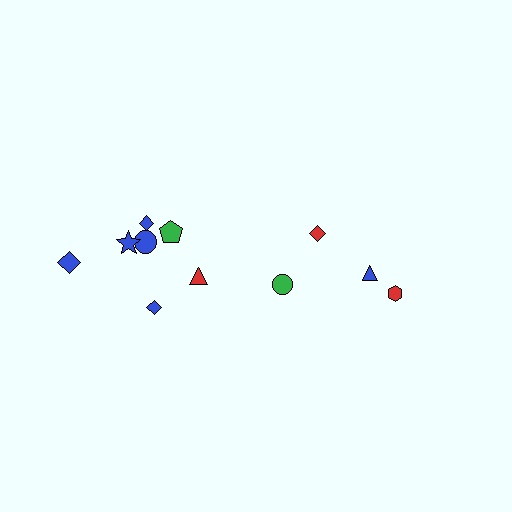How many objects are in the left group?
There are 7 objects.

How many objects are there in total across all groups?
There are 11 objects.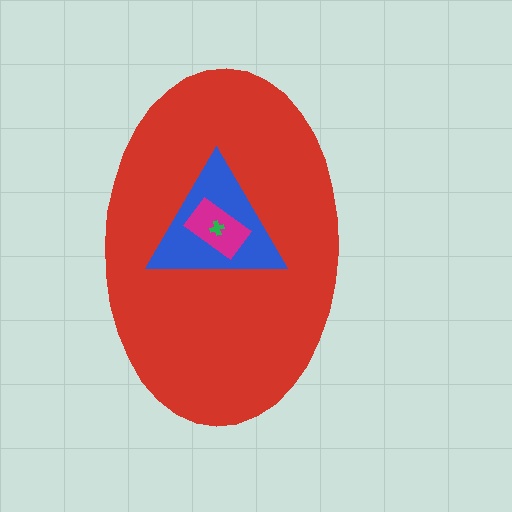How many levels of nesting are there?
4.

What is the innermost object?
The green cross.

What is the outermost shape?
The red ellipse.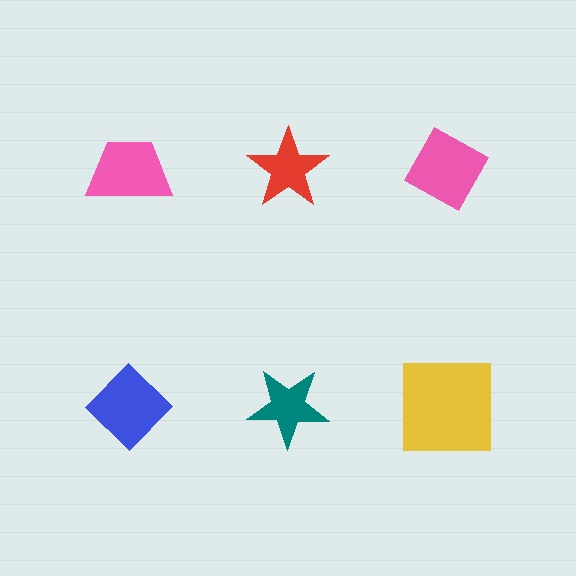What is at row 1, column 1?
A pink trapezoid.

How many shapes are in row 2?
3 shapes.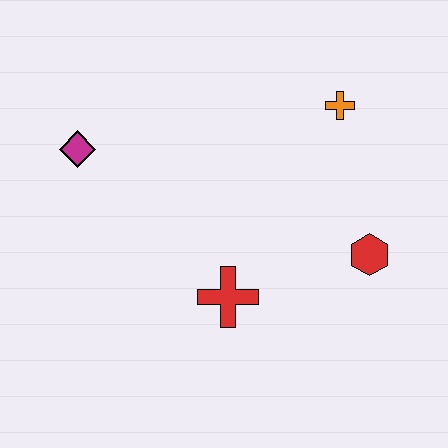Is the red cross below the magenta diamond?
Yes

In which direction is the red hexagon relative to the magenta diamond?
The red hexagon is to the right of the magenta diamond.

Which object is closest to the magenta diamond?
The red cross is closest to the magenta diamond.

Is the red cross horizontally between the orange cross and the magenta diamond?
Yes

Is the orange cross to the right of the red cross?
Yes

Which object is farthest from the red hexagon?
The magenta diamond is farthest from the red hexagon.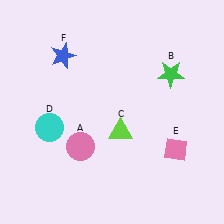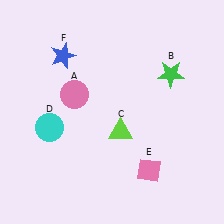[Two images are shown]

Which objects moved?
The objects that moved are: the pink circle (A), the pink diamond (E).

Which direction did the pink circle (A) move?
The pink circle (A) moved up.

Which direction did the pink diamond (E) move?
The pink diamond (E) moved left.